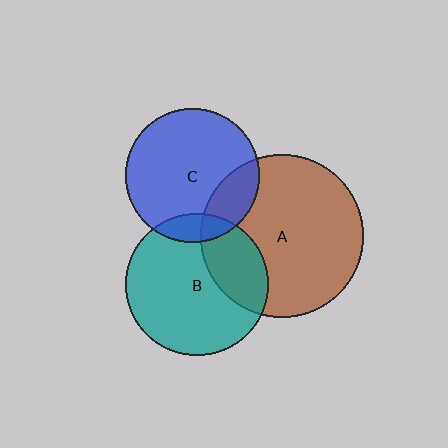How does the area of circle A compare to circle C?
Approximately 1.5 times.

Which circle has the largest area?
Circle A (brown).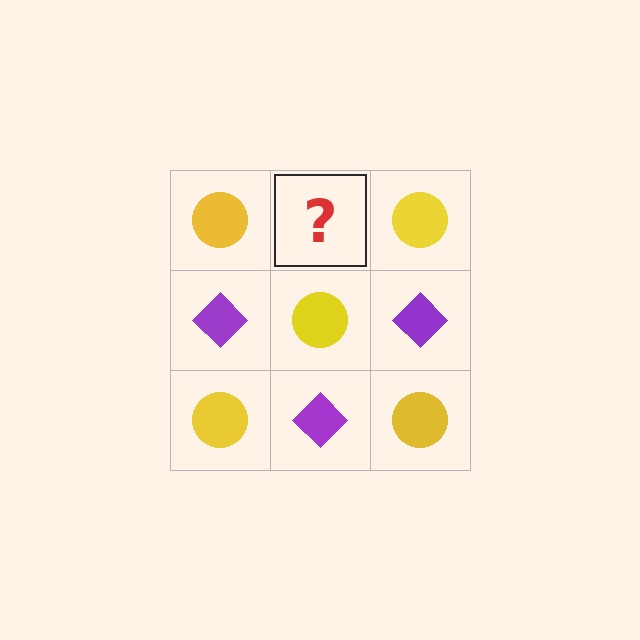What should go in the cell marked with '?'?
The missing cell should contain a purple diamond.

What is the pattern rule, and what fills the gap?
The rule is that it alternates yellow circle and purple diamond in a checkerboard pattern. The gap should be filled with a purple diamond.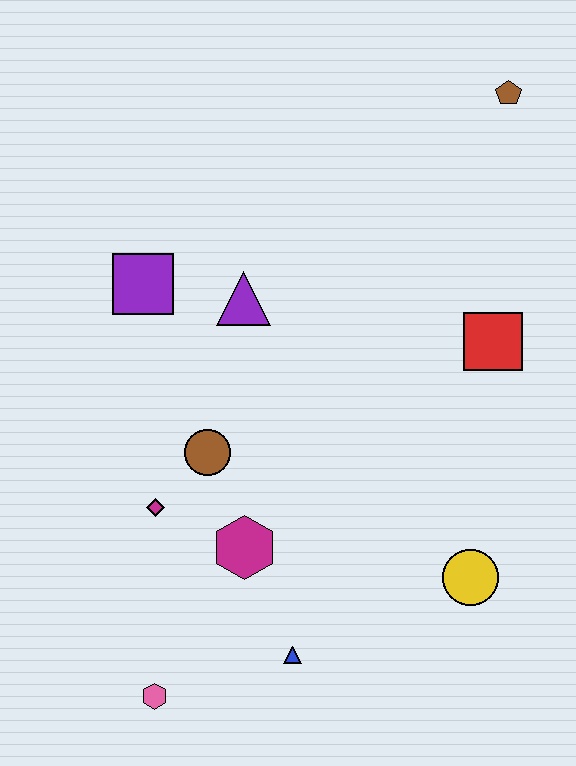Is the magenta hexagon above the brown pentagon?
No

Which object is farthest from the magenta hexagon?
The brown pentagon is farthest from the magenta hexagon.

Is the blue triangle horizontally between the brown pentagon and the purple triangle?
Yes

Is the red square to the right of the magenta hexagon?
Yes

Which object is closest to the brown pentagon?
The red square is closest to the brown pentagon.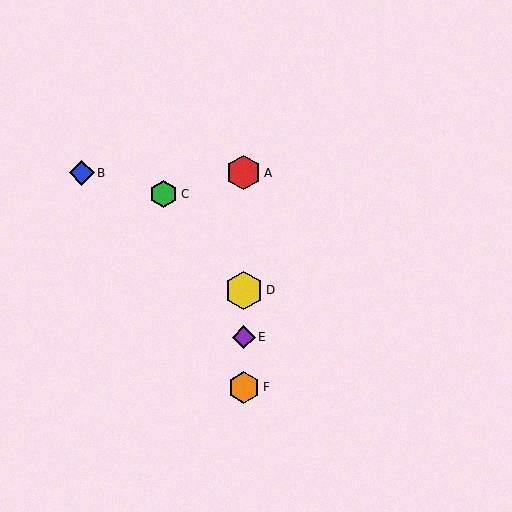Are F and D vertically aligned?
Yes, both are at x≈244.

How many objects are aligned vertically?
4 objects (A, D, E, F) are aligned vertically.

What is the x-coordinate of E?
Object E is at x≈244.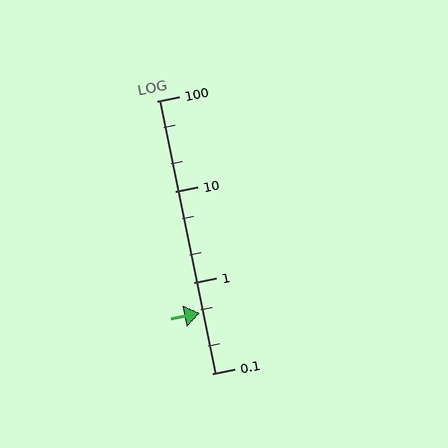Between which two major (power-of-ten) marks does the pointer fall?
The pointer is between 0.1 and 1.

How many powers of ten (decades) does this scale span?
The scale spans 3 decades, from 0.1 to 100.